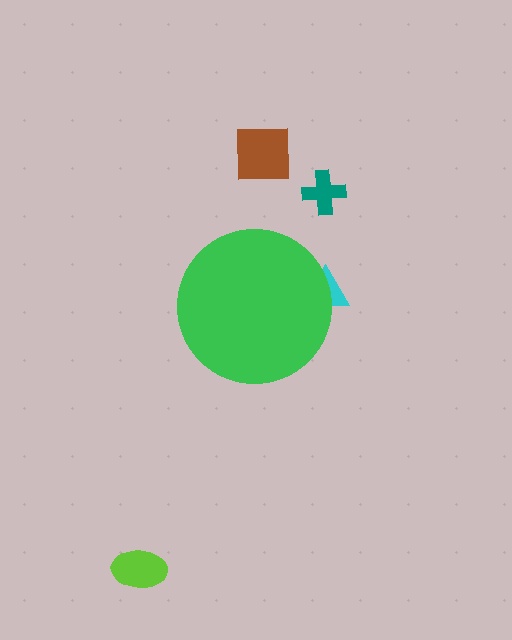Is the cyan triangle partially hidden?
Yes, the cyan triangle is partially hidden behind the green circle.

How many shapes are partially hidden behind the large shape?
1 shape is partially hidden.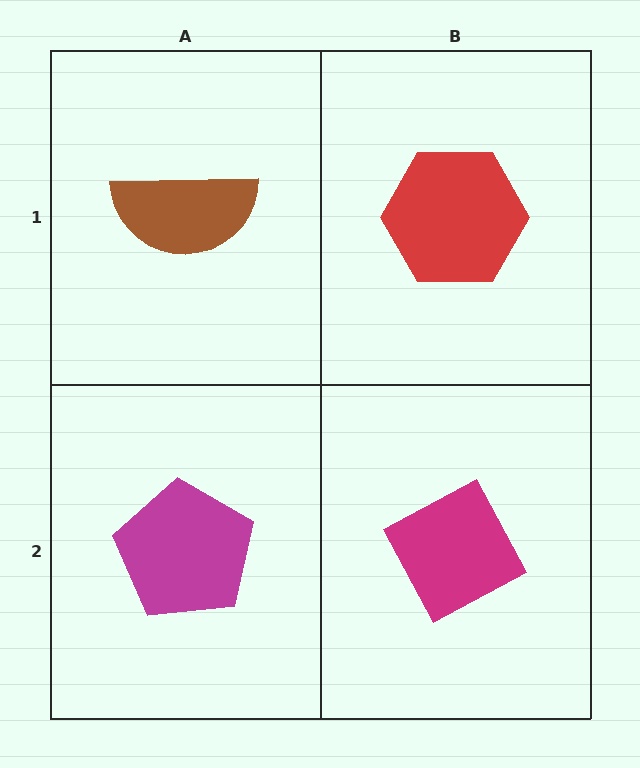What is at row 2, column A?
A magenta pentagon.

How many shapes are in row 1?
2 shapes.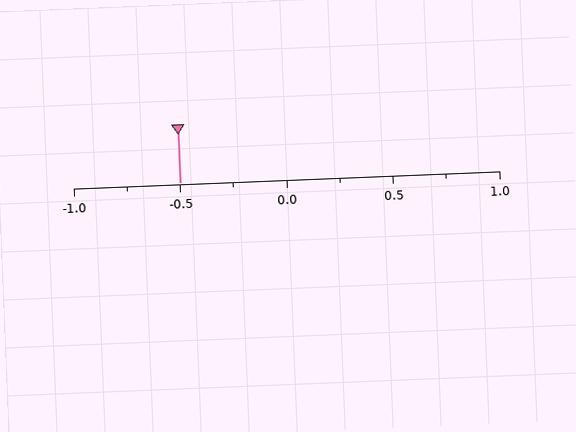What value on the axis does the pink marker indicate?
The marker indicates approximately -0.5.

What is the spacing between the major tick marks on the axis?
The major ticks are spaced 0.5 apart.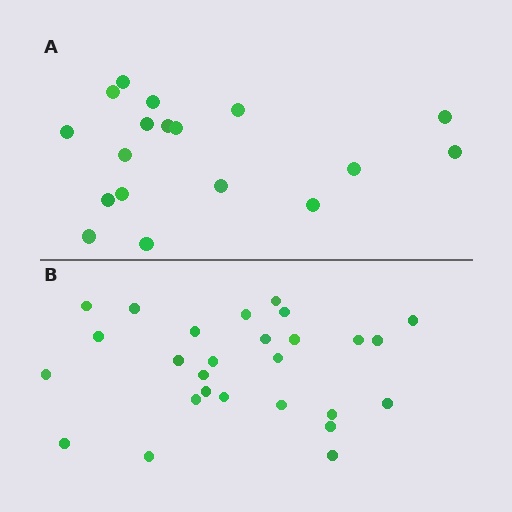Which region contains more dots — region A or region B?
Region B (the bottom region) has more dots.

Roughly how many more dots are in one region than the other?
Region B has roughly 8 or so more dots than region A.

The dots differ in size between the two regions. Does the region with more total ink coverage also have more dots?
No. Region A has more total ink coverage because its dots are larger, but region B actually contains more individual dots. Total area can be misleading — the number of items is what matters here.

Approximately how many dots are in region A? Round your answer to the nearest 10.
About 20 dots. (The exact count is 18, which rounds to 20.)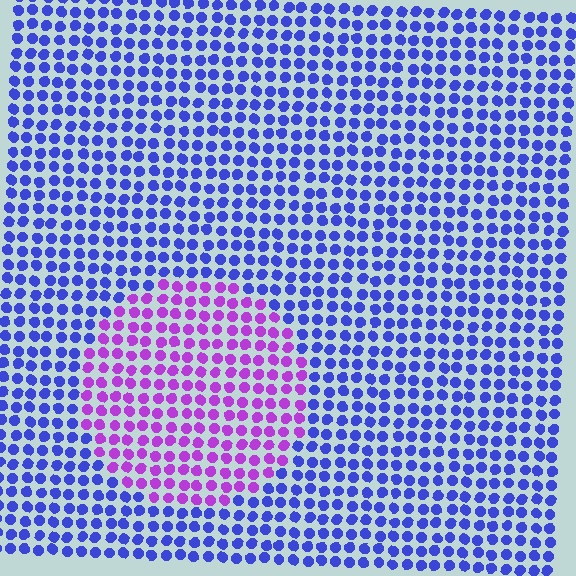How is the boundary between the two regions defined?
The boundary is defined purely by a slight shift in hue (about 52 degrees). Spacing, size, and orientation are identical on both sides.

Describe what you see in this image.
The image is filled with small blue elements in a uniform arrangement. A circle-shaped region is visible where the elements are tinted to a slightly different hue, forming a subtle color boundary.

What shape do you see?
I see a circle.